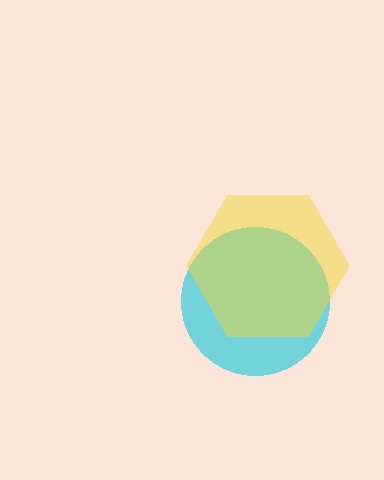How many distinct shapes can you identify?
There are 2 distinct shapes: a cyan circle, a yellow hexagon.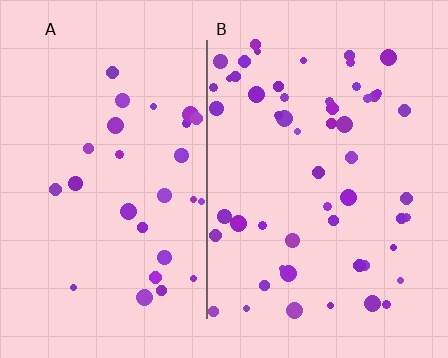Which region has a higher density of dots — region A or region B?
B (the right).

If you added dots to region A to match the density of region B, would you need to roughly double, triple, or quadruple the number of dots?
Approximately double.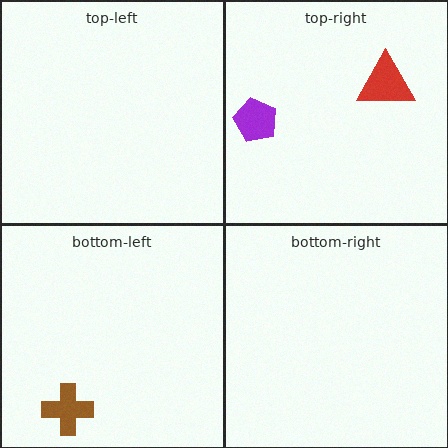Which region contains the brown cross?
The bottom-left region.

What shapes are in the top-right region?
The purple pentagon, the red triangle.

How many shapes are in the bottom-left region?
1.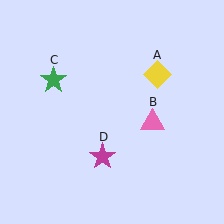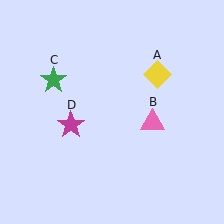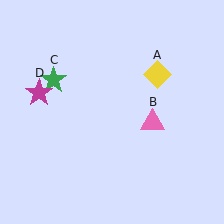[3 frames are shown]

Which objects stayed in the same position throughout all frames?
Yellow diamond (object A) and pink triangle (object B) and green star (object C) remained stationary.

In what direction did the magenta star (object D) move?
The magenta star (object D) moved up and to the left.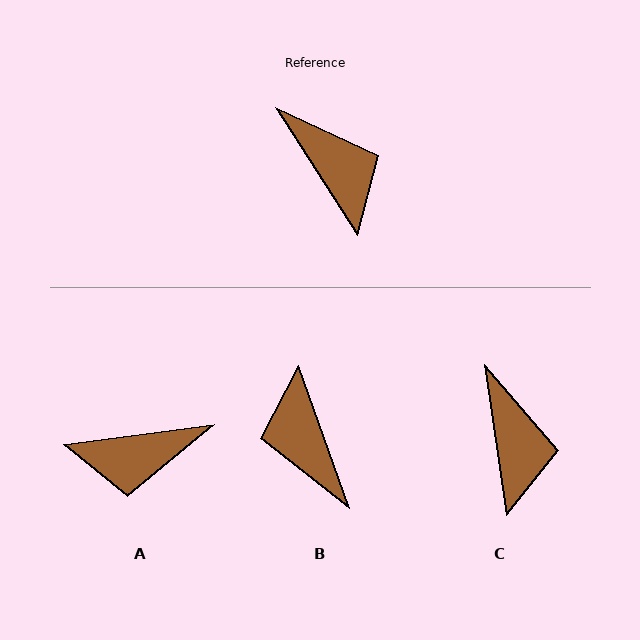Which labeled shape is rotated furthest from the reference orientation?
B, about 167 degrees away.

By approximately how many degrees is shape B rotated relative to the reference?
Approximately 167 degrees counter-clockwise.